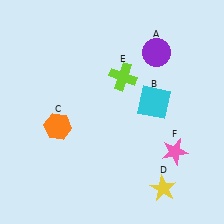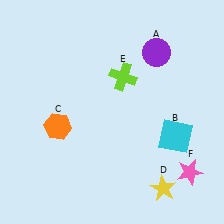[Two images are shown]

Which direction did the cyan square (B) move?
The cyan square (B) moved down.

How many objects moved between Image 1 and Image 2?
2 objects moved between the two images.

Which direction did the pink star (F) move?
The pink star (F) moved down.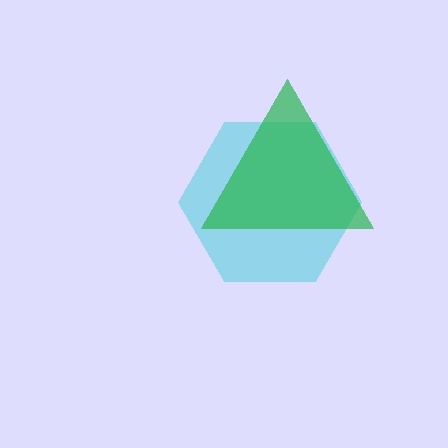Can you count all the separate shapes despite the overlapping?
Yes, there are 2 separate shapes.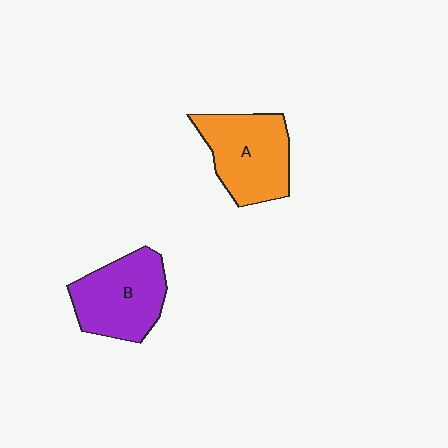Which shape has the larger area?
Shape A (orange).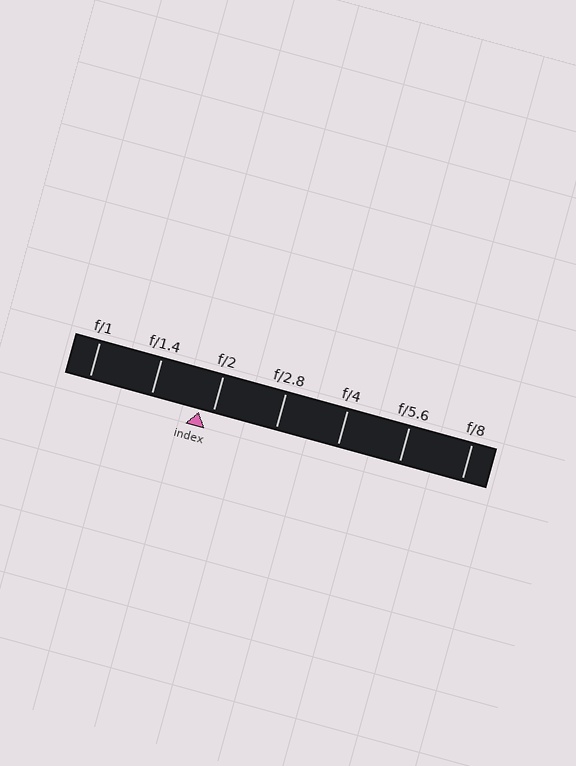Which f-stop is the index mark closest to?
The index mark is closest to f/2.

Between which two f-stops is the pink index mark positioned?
The index mark is between f/1.4 and f/2.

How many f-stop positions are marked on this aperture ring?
There are 7 f-stop positions marked.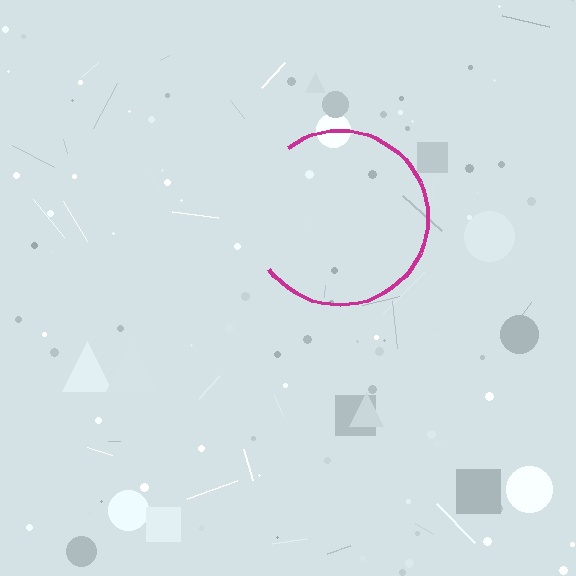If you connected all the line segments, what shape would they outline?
They would outline a circle.